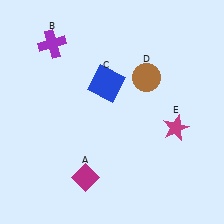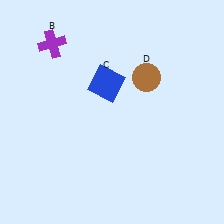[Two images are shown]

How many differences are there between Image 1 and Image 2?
There are 2 differences between the two images.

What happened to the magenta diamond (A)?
The magenta diamond (A) was removed in Image 2. It was in the bottom-left area of Image 1.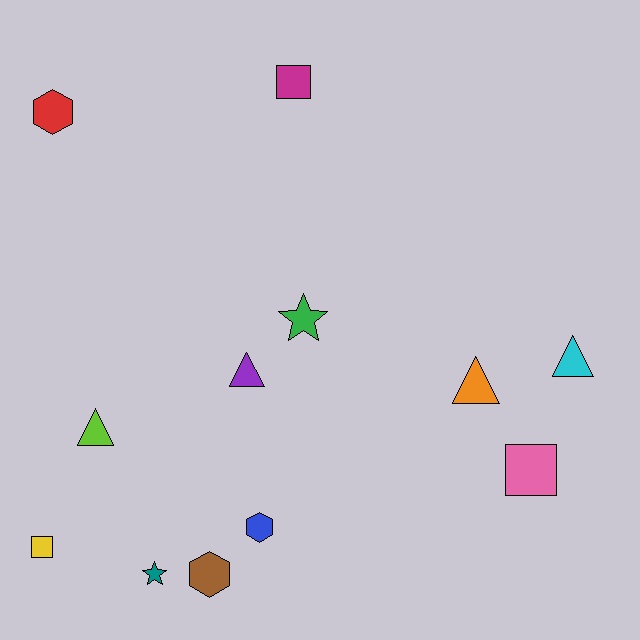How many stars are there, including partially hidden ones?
There are 2 stars.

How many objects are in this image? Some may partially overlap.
There are 12 objects.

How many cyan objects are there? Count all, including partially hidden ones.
There is 1 cyan object.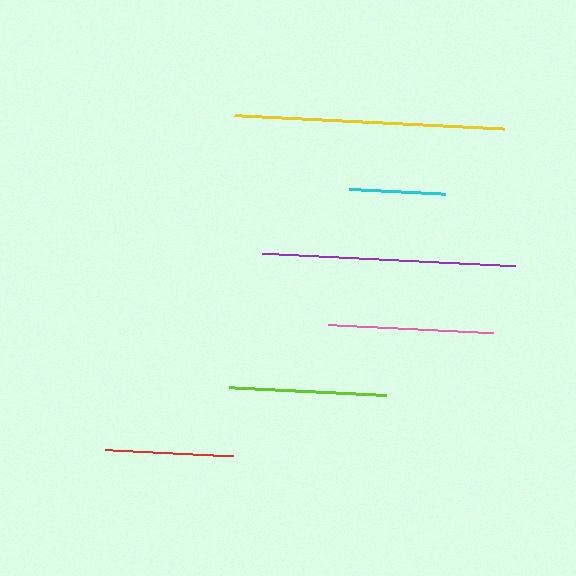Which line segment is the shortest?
The cyan line is the shortest at approximately 96 pixels.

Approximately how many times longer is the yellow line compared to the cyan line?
The yellow line is approximately 2.8 times the length of the cyan line.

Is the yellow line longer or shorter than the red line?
The yellow line is longer than the red line.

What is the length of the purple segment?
The purple segment is approximately 254 pixels long.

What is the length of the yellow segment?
The yellow segment is approximately 270 pixels long.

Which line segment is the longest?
The yellow line is the longest at approximately 270 pixels.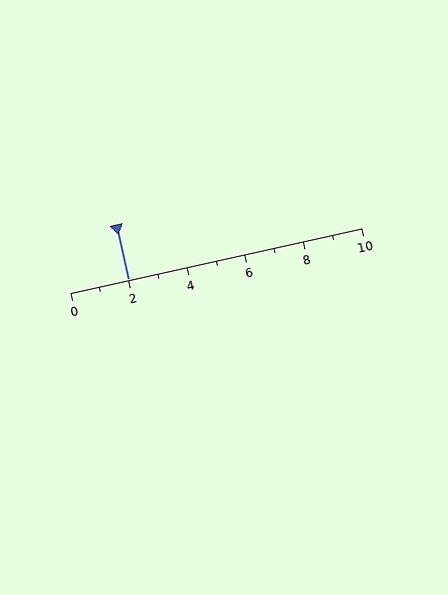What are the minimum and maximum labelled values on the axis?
The axis runs from 0 to 10.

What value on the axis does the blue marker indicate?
The marker indicates approximately 2.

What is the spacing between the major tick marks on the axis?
The major ticks are spaced 2 apart.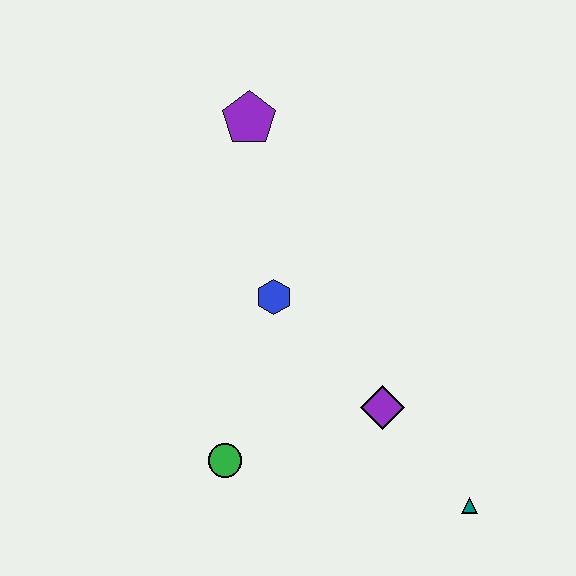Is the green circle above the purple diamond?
No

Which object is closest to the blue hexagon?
The purple diamond is closest to the blue hexagon.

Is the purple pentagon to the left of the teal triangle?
Yes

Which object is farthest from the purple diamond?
The purple pentagon is farthest from the purple diamond.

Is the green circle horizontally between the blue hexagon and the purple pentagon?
No